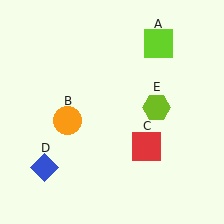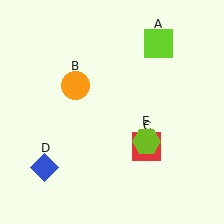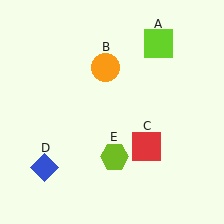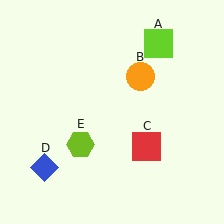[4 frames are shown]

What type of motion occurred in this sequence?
The orange circle (object B), lime hexagon (object E) rotated clockwise around the center of the scene.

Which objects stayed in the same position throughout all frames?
Lime square (object A) and red square (object C) and blue diamond (object D) remained stationary.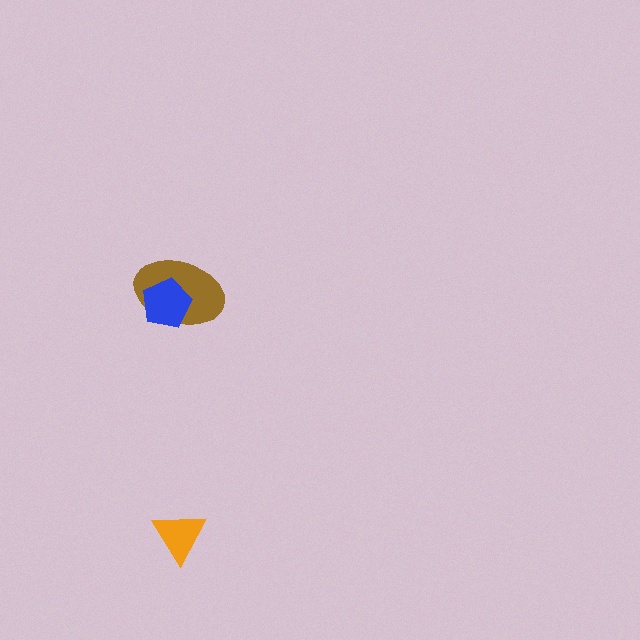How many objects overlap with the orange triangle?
0 objects overlap with the orange triangle.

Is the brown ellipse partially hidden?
Yes, it is partially covered by another shape.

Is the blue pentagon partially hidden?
No, no other shape covers it.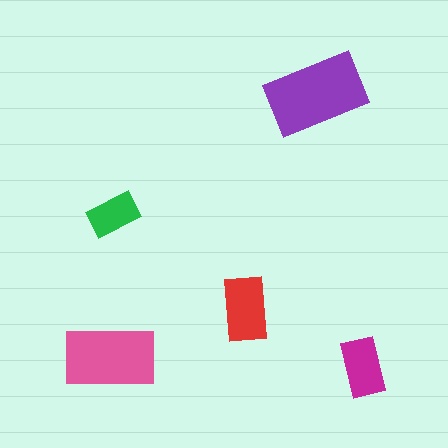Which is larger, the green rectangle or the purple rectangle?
The purple one.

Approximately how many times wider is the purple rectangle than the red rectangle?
About 1.5 times wider.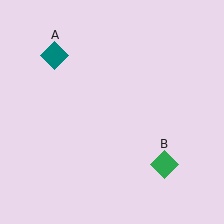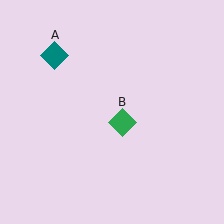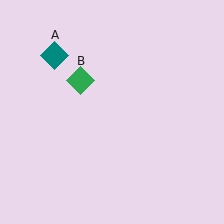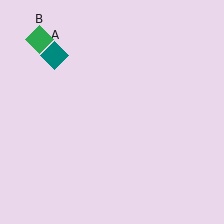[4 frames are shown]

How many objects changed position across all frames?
1 object changed position: green diamond (object B).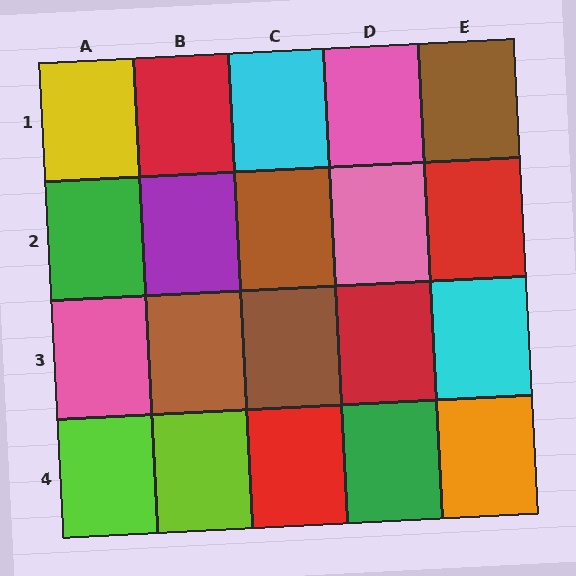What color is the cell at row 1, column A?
Yellow.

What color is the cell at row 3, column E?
Cyan.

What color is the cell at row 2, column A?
Green.